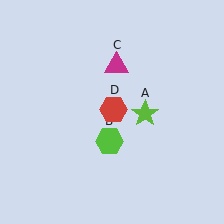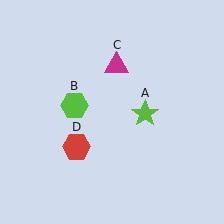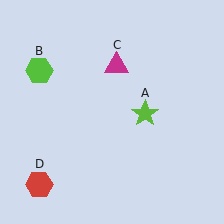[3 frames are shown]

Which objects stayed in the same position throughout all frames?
Lime star (object A) and magenta triangle (object C) remained stationary.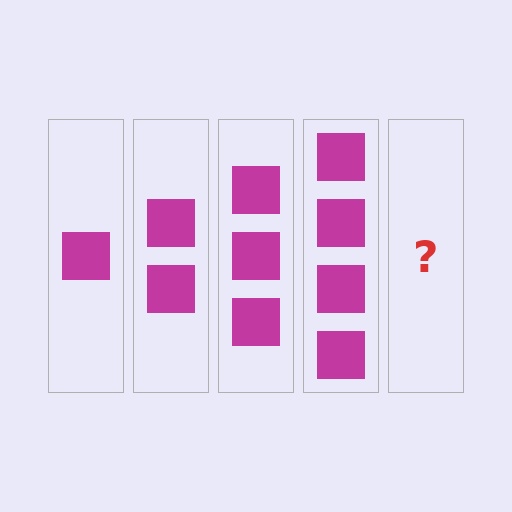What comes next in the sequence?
The next element should be 5 squares.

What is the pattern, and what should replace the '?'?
The pattern is that each step adds one more square. The '?' should be 5 squares.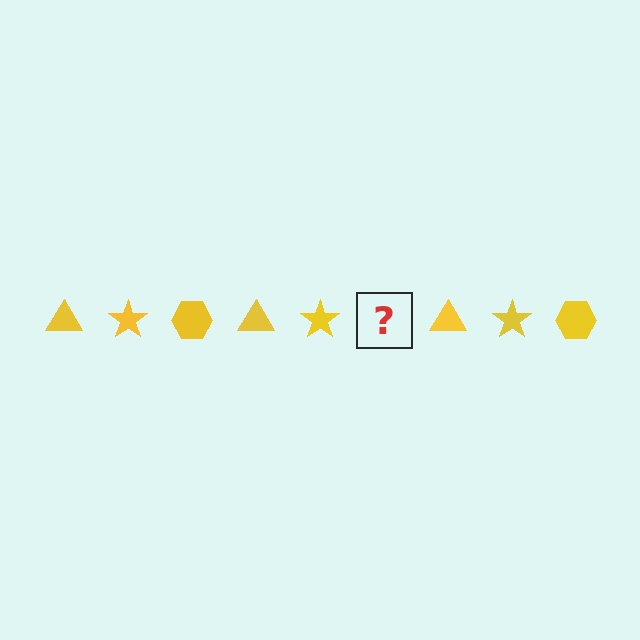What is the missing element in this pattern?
The missing element is a yellow hexagon.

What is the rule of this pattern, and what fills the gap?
The rule is that the pattern cycles through triangle, star, hexagon shapes in yellow. The gap should be filled with a yellow hexagon.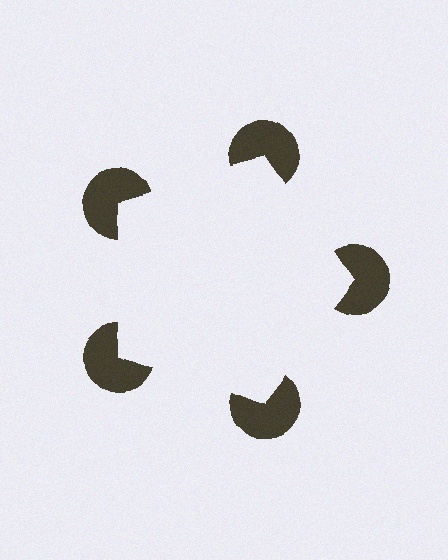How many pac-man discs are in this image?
There are 5 — one at each vertex of the illusory pentagon.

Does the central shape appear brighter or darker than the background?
It typically appears slightly brighter than the background, even though no actual brightness change is drawn.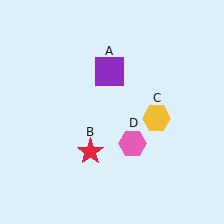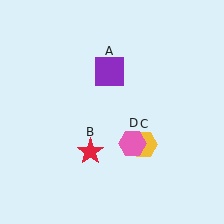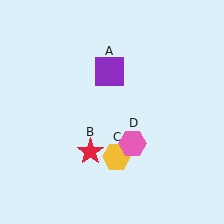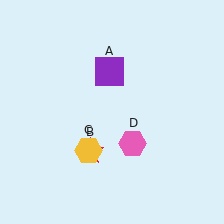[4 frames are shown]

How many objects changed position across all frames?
1 object changed position: yellow hexagon (object C).